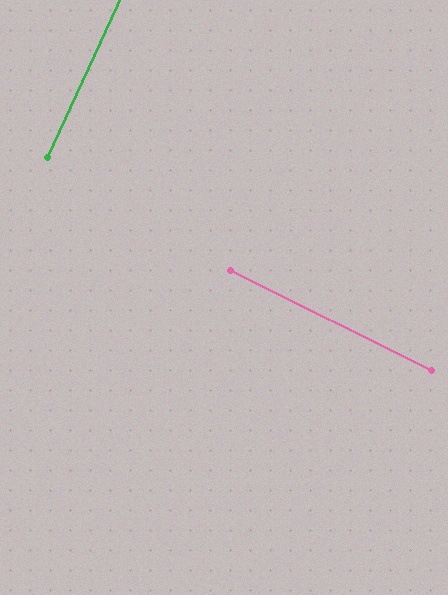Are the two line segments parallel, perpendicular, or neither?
Perpendicular — they meet at approximately 88°.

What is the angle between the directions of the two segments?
Approximately 88 degrees.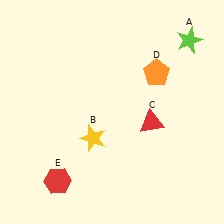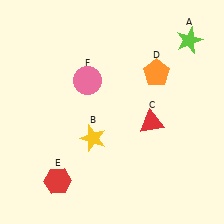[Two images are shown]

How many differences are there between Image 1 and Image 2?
There is 1 difference between the two images.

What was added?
A pink circle (F) was added in Image 2.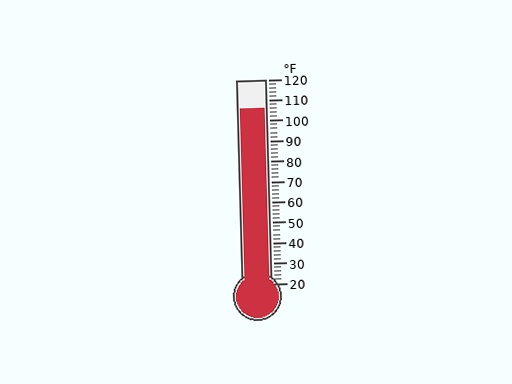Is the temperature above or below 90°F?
The temperature is above 90°F.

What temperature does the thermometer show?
The thermometer shows approximately 106°F.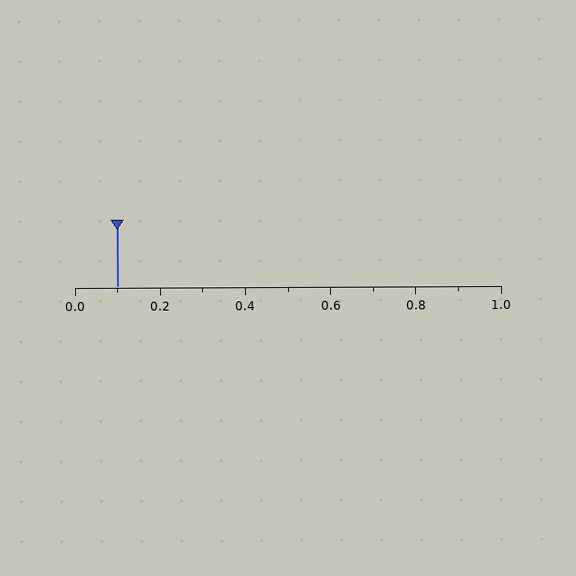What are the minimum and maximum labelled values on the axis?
The axis runs from 0.0 to 1.0.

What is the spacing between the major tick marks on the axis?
The major ticks are spaced 0.2 apart.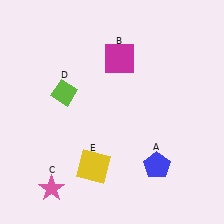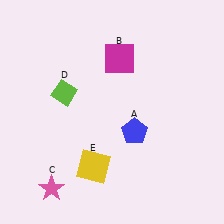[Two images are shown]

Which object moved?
The blue pentagon (A) moved up.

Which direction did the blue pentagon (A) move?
The blue pentagon (A) moved up.